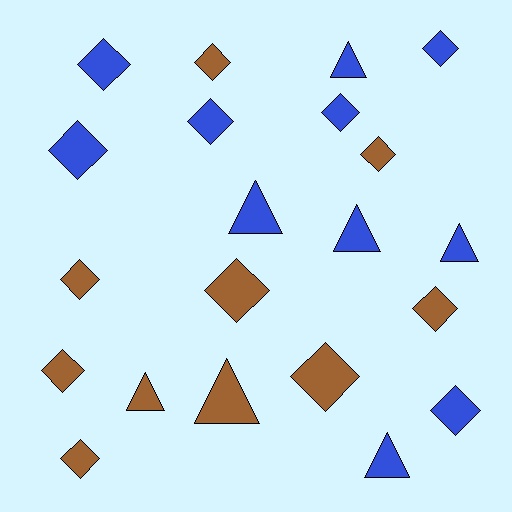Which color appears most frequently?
Blue, with 11 objects.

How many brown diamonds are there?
There are 8 brown diamonds.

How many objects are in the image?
There are 21 objects.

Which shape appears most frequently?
Diamond, with 14 objects.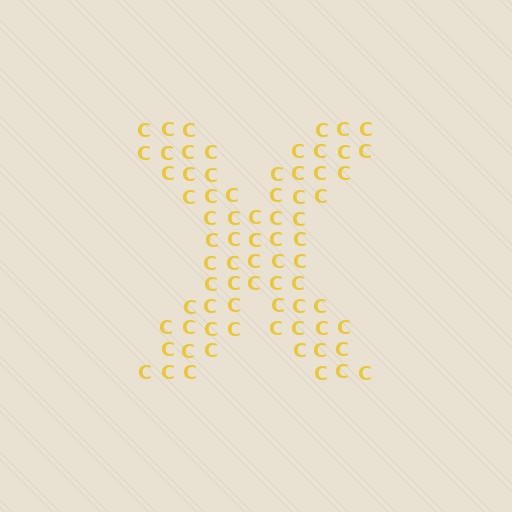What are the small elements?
The small elements are letter C's.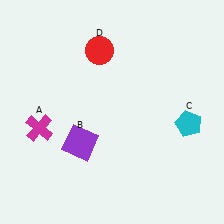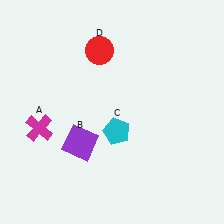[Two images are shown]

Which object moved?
The cyan pentagon (C) moved left.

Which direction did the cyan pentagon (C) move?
The cyan pentagon (C) moved left.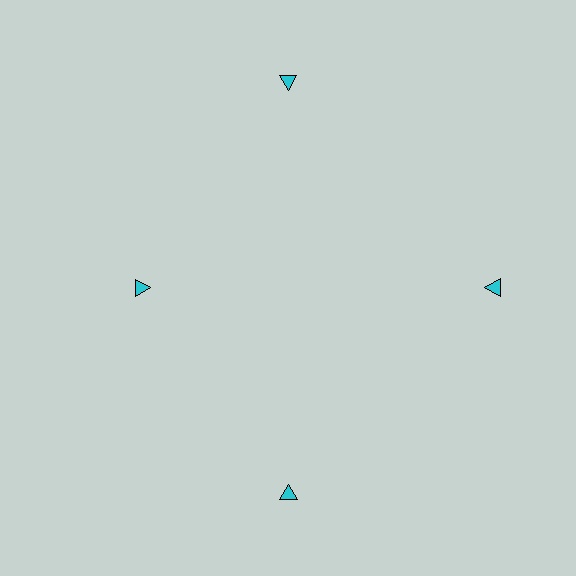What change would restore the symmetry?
The symmetry would be restored by moving it outward, back onto the ring so that all 4 triangles sit at equal angles and equal distance from the center.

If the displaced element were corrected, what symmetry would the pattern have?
It would have 4-fold rotational symmetry — the pattern would map onto itself every 90 degrees.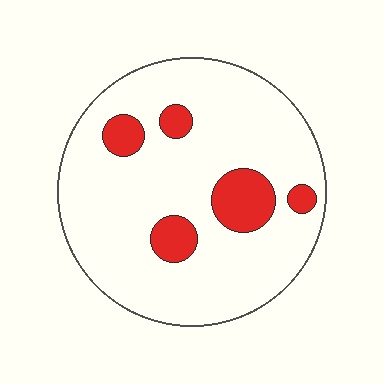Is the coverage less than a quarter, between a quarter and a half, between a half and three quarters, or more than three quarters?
Less than a quarter.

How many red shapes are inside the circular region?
5.